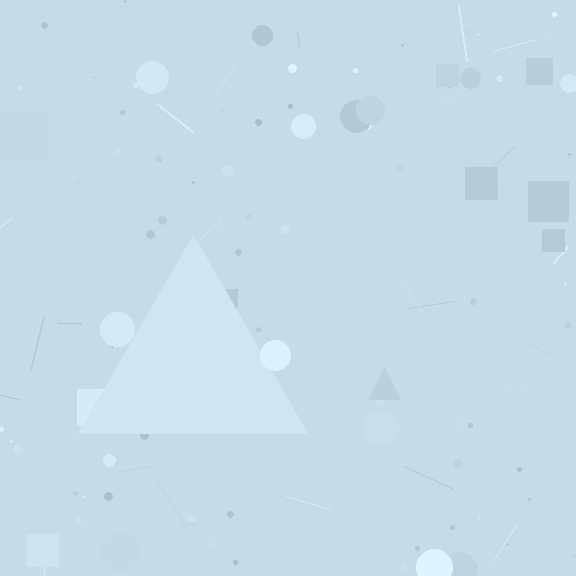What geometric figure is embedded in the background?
A triangle is embedded in the background.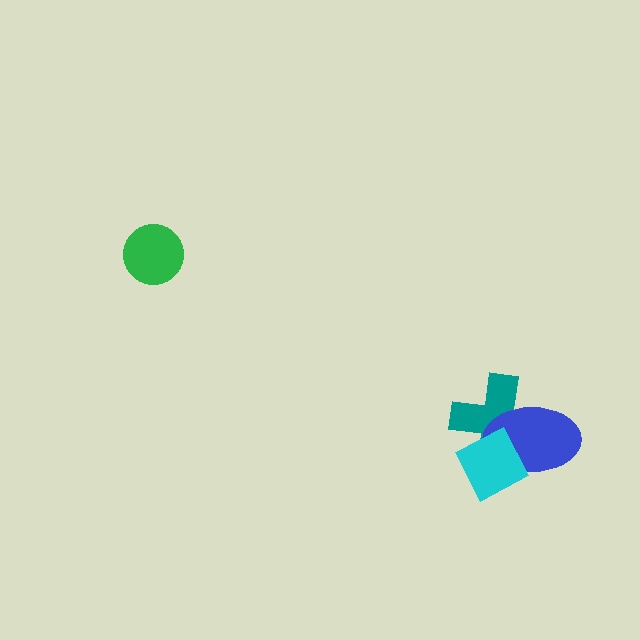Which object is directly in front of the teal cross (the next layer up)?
The blue ellipse is directly in front of the teal cross.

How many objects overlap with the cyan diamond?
2 objects overlap with the cyan diamond.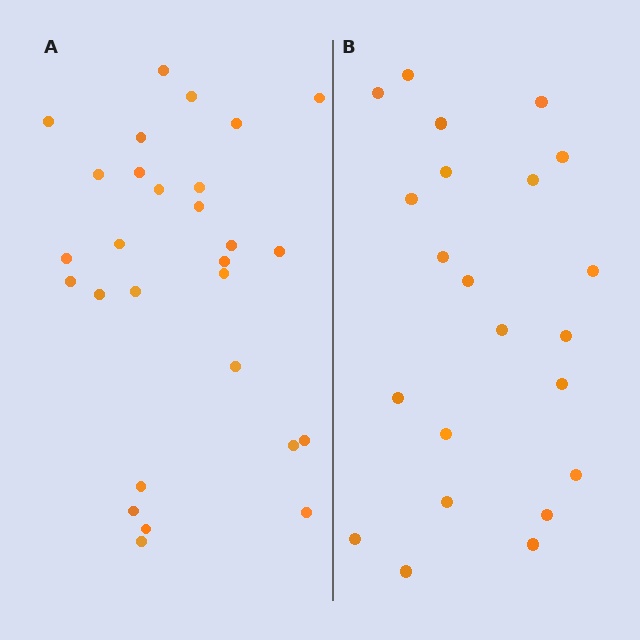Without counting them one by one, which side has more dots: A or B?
Region A (the left region) has more dots.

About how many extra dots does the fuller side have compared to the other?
Region A has about 6 more dots than region B.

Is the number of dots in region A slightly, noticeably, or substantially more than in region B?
Region A has noticeably more, but not dramatically so. The ratio is roughly 1.3 to 1.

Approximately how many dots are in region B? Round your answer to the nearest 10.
About 20 dots. (The exact count is 22, which rounds to 20.)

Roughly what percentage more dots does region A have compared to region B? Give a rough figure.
About 25% more.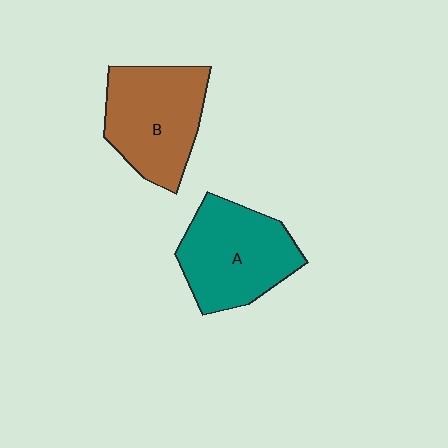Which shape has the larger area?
Shape A (teal).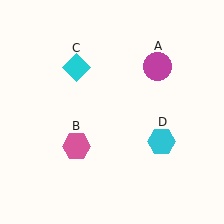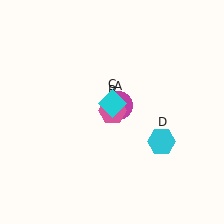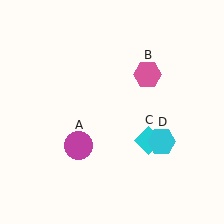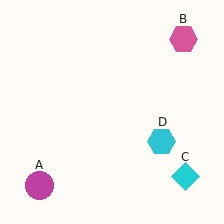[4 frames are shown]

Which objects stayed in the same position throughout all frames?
Cyan hexagon (object D) remained stationary.